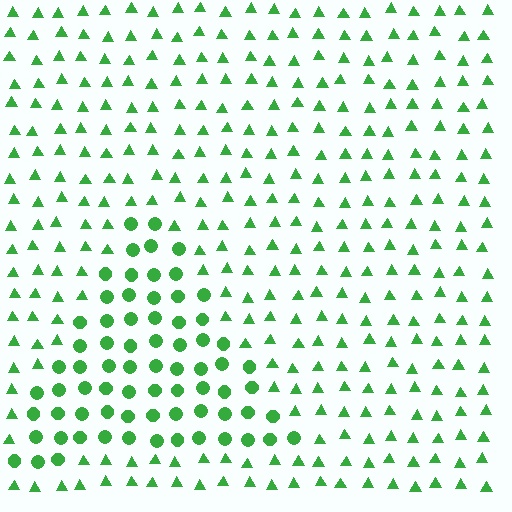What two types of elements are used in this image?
The image uses circles inside the triangle region and triangles outside it.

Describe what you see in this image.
The image is filled with small green elements arranged in a uniform grid. A triangle-shaped region contains circles, while the surrounding area contains triangles. The boundary is defined purely by the change in element shape.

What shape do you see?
I see a triangle.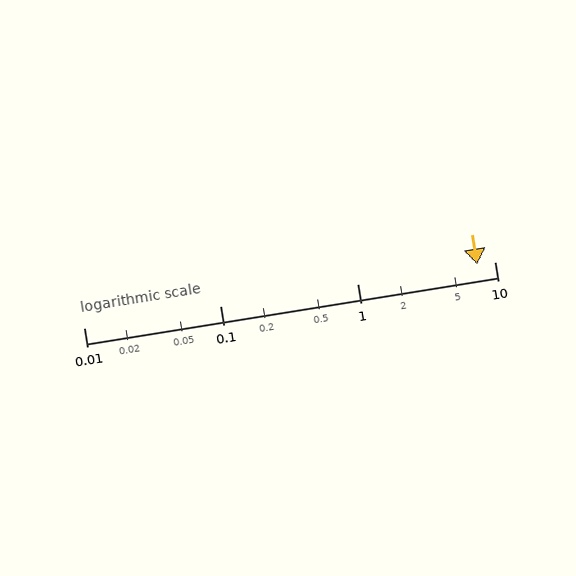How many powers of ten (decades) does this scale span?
The scale spans 3 decades, from 0.01 to 10.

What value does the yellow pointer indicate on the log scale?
The pointer indicates approximately 7.5.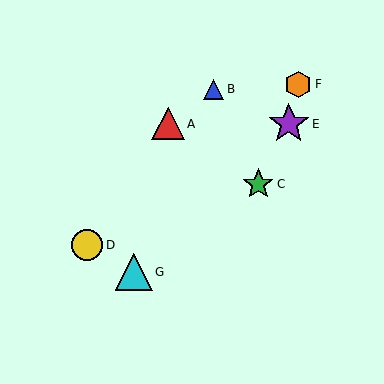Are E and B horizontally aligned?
No, E is at y≈124 and B is at y≈89.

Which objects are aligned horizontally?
Objects A, E are aligned horizontally.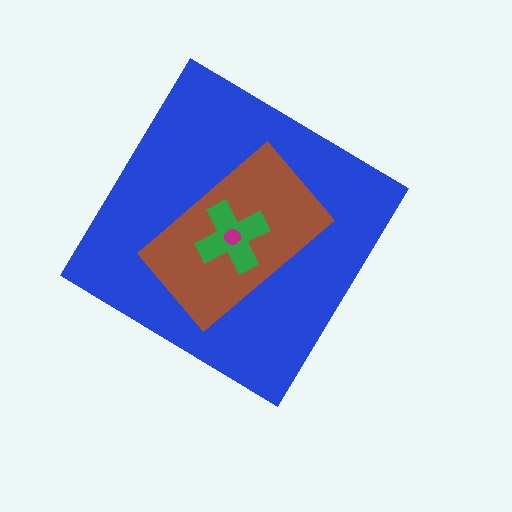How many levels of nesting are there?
4.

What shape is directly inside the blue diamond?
The brown rectangle.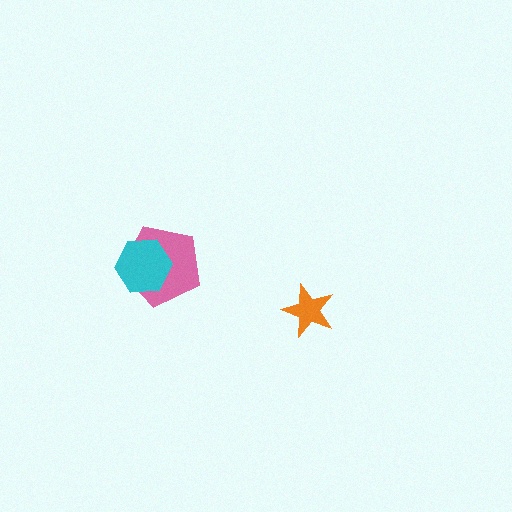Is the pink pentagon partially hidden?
Yes, it is partially covered by another shape.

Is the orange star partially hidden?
No, no other shape covers it.